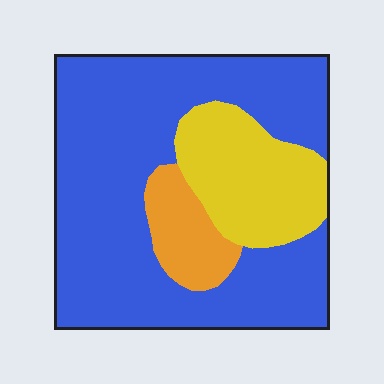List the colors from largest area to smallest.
From largest to smallest: blue, yellow, orange.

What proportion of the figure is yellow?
Yellow takes up about one fifth (1/5) of the figure.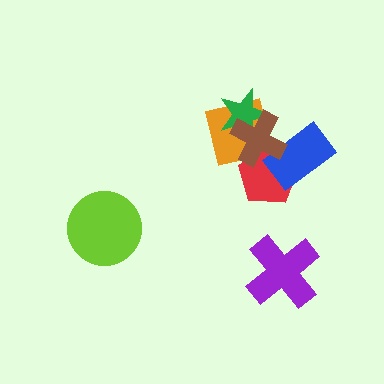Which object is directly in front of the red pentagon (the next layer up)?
The blue rectangle is directly in front of the red pentagon.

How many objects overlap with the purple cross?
0 objects overlap with the purple cross.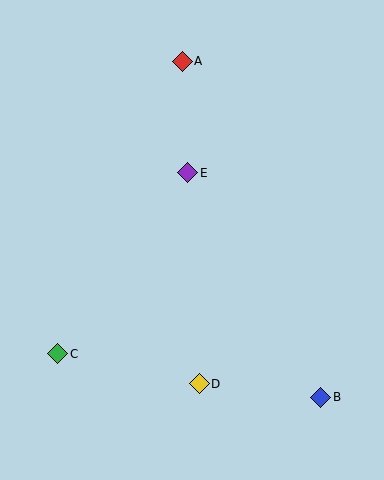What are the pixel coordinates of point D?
Point D is at (199, 384).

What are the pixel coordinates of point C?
Point C is at (58, 354).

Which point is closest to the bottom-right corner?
Point B is closest to the bottom-right corner.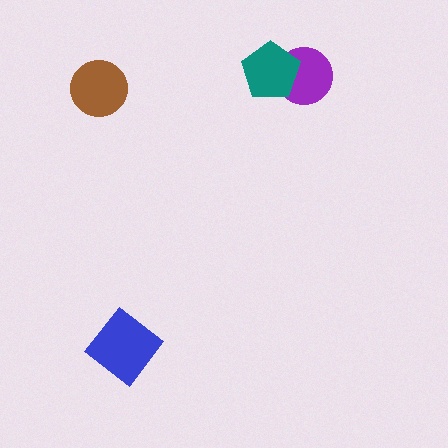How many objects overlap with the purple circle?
1 object overlaps with the purple circle.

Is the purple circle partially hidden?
Yes, it is partially covered by another shape.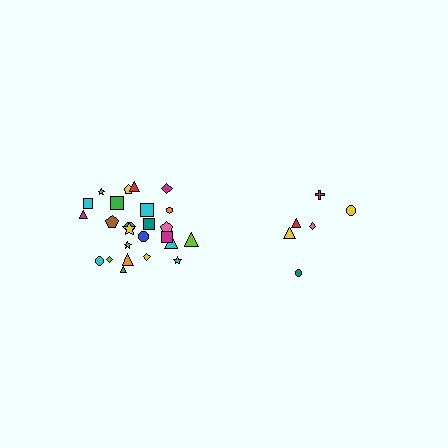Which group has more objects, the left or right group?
The left group.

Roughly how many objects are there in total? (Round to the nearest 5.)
Roughly 30 objects in total.